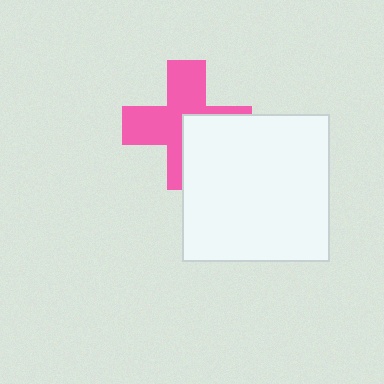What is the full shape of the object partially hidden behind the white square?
The partially hidden object is a pink cross.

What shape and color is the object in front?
The object in front is a white square.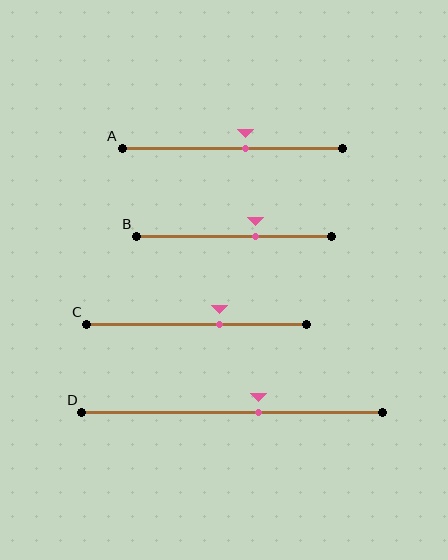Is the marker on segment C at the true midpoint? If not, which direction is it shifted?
No, the marker on segment C is shifted to the right by about 11% of the segment length.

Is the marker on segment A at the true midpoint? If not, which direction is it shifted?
No, the marker on segment A is shifted to the right by about 6% of the segment length.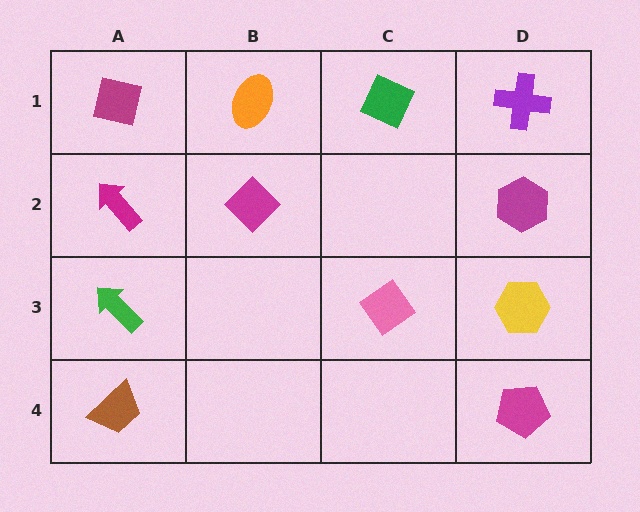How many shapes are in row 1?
4 shapes.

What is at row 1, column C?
A green diamond.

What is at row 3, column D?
A yellow hexagon.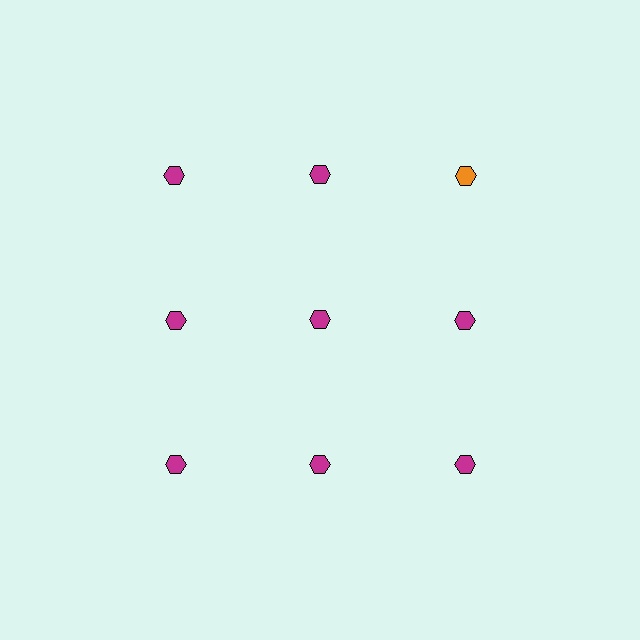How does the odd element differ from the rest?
It has a different color: orange instead of magenta.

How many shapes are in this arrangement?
There are 9 shapes arranged in a grid pattern.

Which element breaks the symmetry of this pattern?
The orange hexagon in the top row, center column breaks the symmetry. All other shapes are magenta hexagons.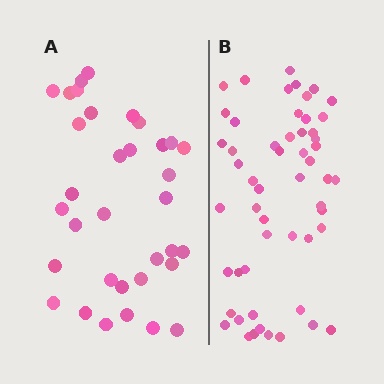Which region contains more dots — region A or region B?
Region B (the right region) has more dots.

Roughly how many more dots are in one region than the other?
Region B has approximately 20 more dots than region A.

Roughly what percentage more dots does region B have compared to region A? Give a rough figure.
About 60% more.